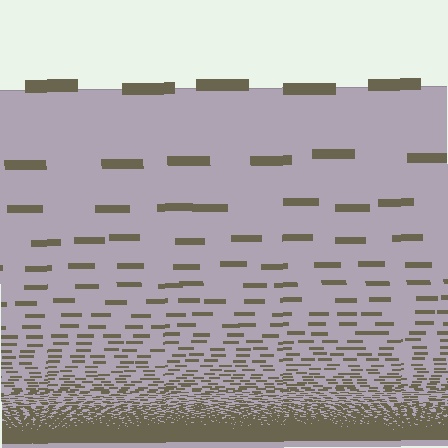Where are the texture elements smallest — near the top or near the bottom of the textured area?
Near the bottom.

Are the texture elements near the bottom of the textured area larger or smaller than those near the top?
Smaller. The gradient is inverted — elements near the bottom are smaller and denser.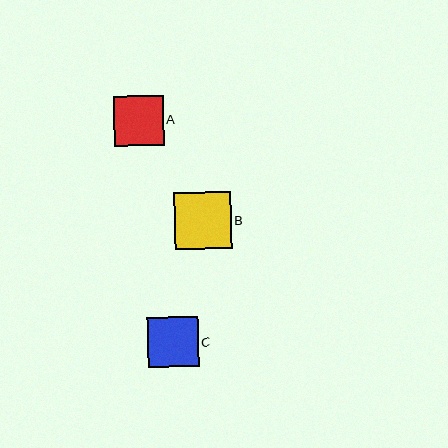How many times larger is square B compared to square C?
Square B is approximately 1.1 times the size of square C.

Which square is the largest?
Square B is the largest with a size of approximately 57 pixels.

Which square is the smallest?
Square A is the smallest with a size of approximately 50 pixels.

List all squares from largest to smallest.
From largest to smallest: B, C, A.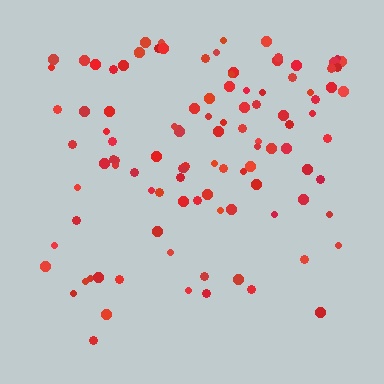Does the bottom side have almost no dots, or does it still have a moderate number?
Still a moderate number, just noticeably fewer than the top.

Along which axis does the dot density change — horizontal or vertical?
Vertical.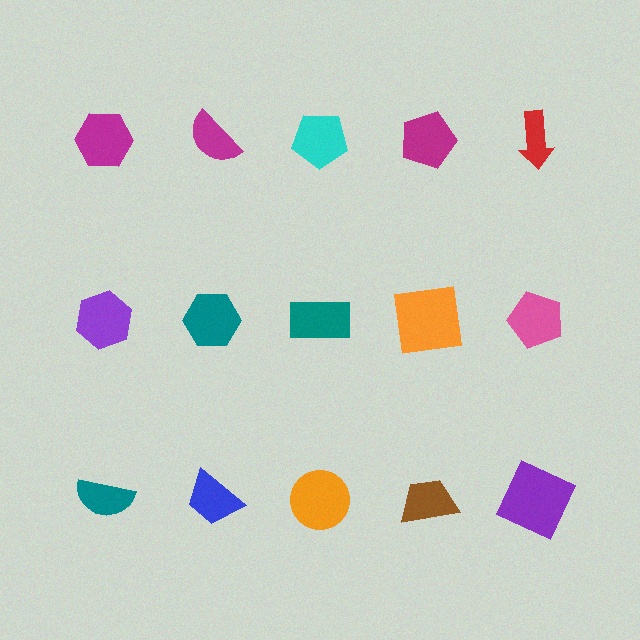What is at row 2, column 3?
A teal rectangle.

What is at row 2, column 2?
A teal hexagon.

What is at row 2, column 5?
A pink pentagon.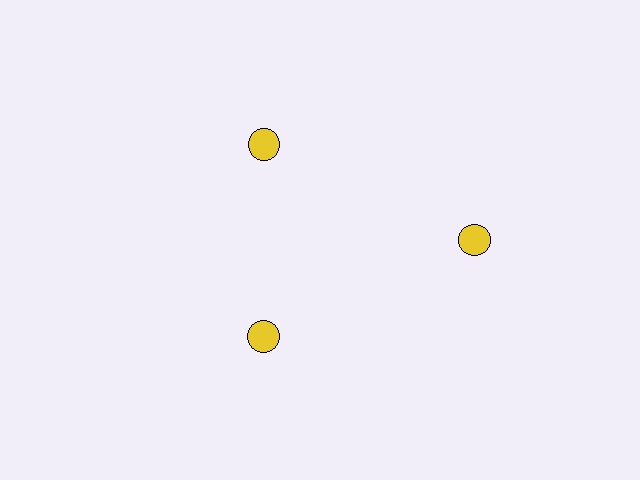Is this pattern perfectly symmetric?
No. The 3 yellow circles are arranged in a ring, but one element near the 3 o'clock position is pushed outward from the center, breaking the 3-fold rotational symmetry.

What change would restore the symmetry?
The symmetry would be restored by moving it inward, back onto the ring so that all 3 circles sit at equal angles and equal distance from the center.